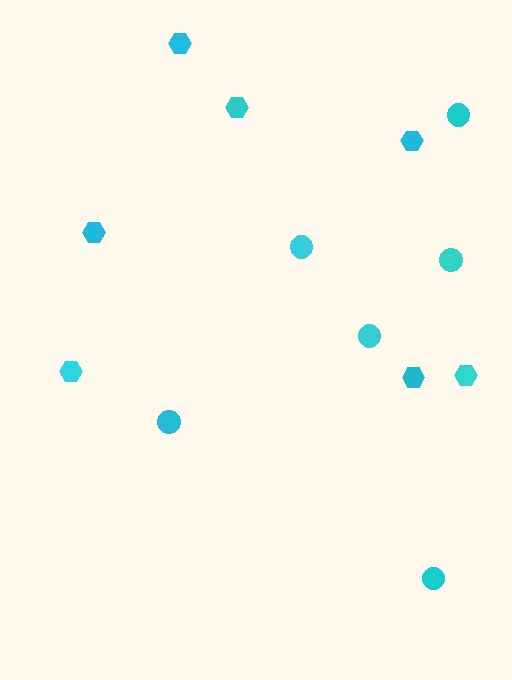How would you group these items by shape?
There are 2 groups: one group of circles (6) and one group of hexagons (7).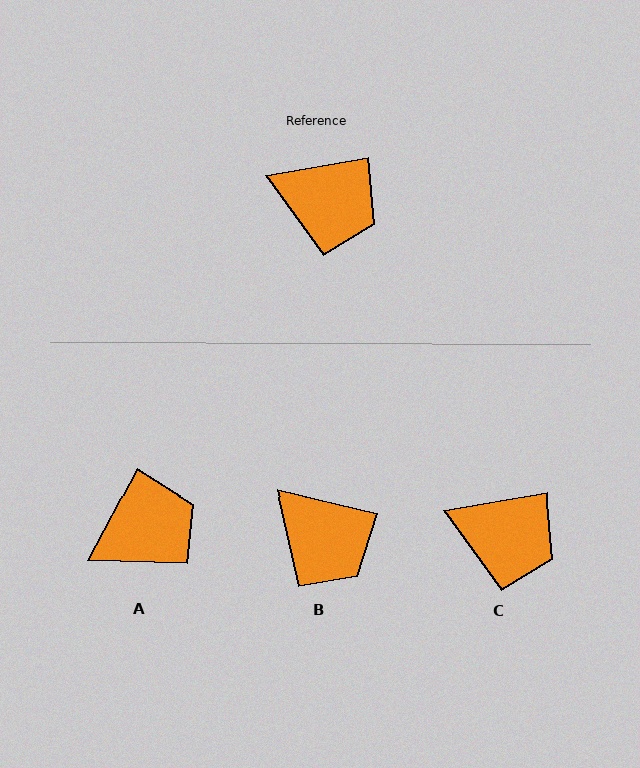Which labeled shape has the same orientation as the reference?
C.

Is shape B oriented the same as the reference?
No, it is off by about 22 degrees.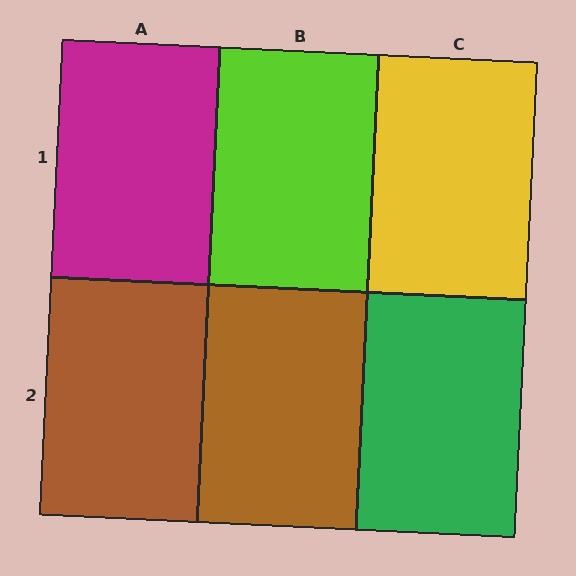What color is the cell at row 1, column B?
Lime.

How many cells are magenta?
1 cell is magenta.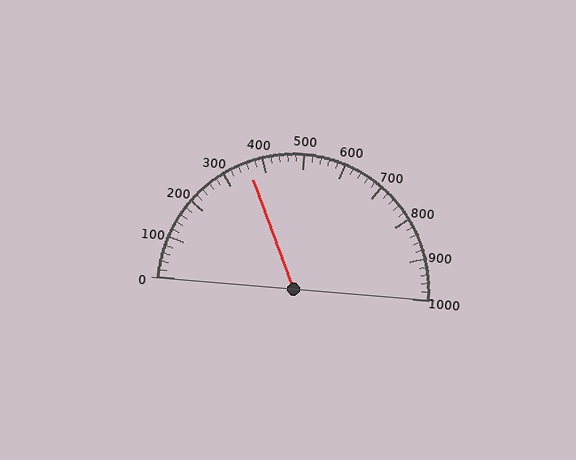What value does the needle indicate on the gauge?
The needle indicates approximately 360.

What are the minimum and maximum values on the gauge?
The gauge ranges from 0 to 1000.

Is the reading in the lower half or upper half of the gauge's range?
The reading is in the lower half of the range (0 to 1000).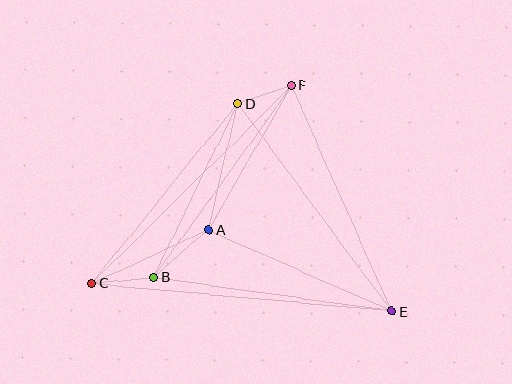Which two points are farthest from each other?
Points C and E are farthest from each other.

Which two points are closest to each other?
Points D and F are closest to each other.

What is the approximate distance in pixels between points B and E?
The distance between B and E is approximately 240 pixels.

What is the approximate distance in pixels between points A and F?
The distance between A and F is approximately 166 pixels.